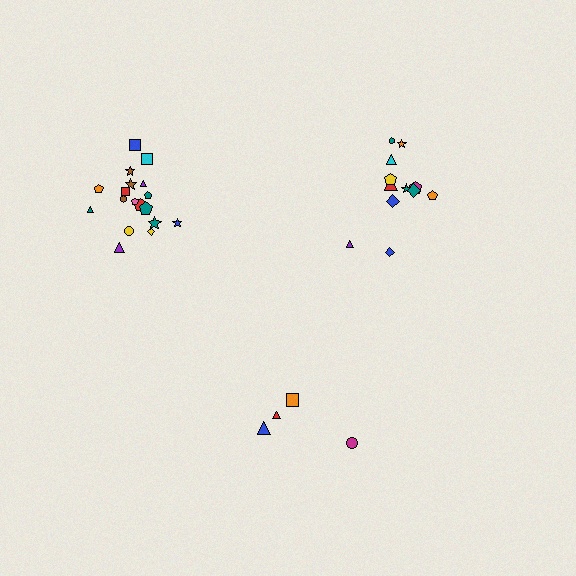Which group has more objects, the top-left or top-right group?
The top-left group.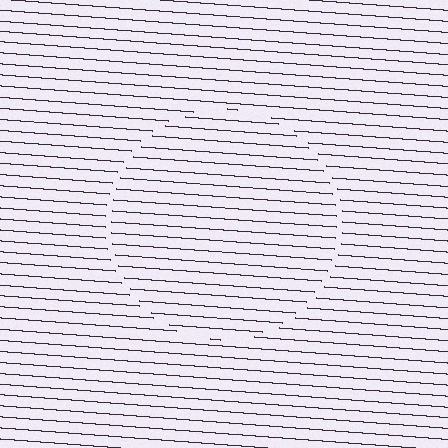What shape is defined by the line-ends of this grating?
An illusory circle. The interior of the shape contains the same grating, shifted by half a period — the contour is defined by the phase discontinuity where line-ends from the inner and outer gratings abut.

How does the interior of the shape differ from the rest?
The interior of the shape contains the same grating, shifted by half a period — the contour is defined by the phase discontinuity where line-ends from the inner and outer gratings abut.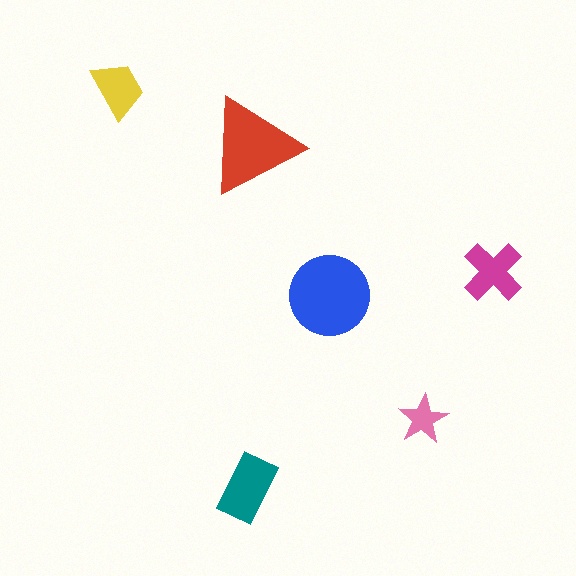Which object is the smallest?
The pink star.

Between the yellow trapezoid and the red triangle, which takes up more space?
The red triangle.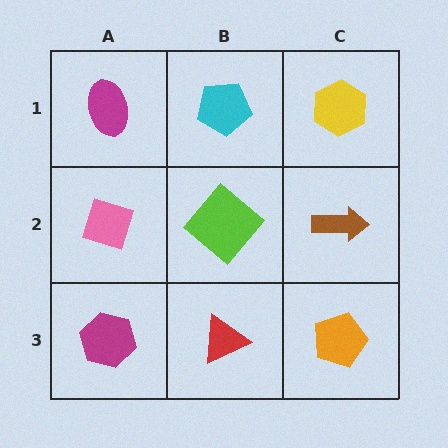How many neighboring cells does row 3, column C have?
2.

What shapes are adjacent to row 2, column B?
A cyan pentagon (row 1, column B), a red triangle (row 3, column B), a pink diamond (row 2, column A), a brown arrow (row 2, column C).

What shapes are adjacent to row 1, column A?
A pink diamond (row 2, column A), a cyan pentagon (row 1, column B).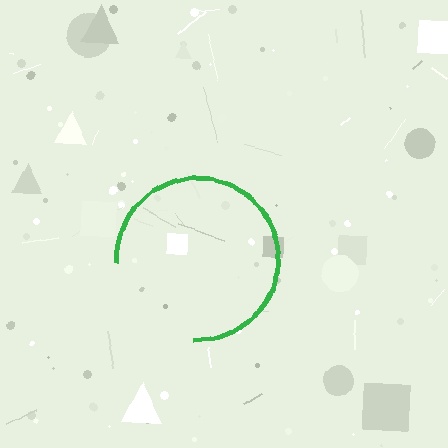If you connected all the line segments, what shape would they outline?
They would outline a circle.